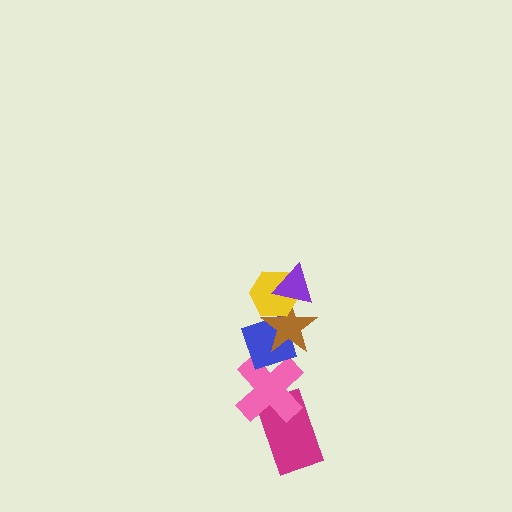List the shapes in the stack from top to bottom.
From top to bottom: the purple triangle, the yellow hexagon, the brown star, the blue diamond, the pink cross, the magenta rectangle.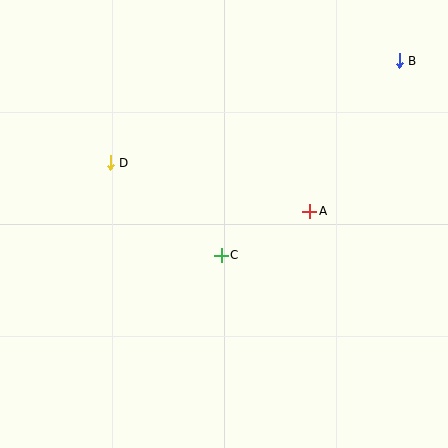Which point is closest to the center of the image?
Point C at (221, 255) is closest to the center.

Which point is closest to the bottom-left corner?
Point C is closest to the bottom-left corner.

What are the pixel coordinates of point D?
Point D is at (110, 163).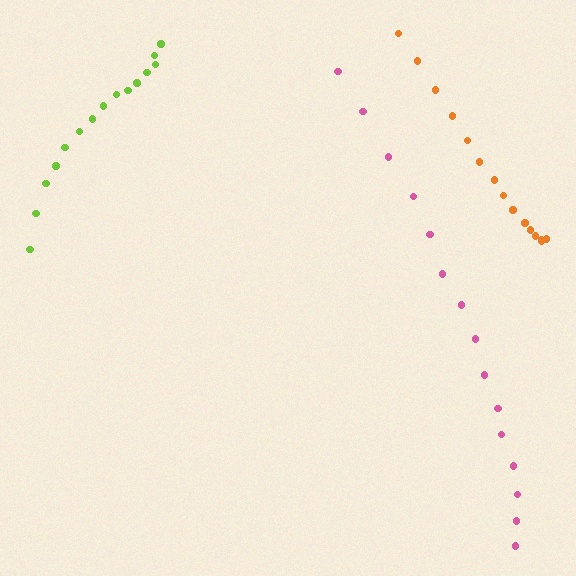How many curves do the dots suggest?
There are 3 distinct paths.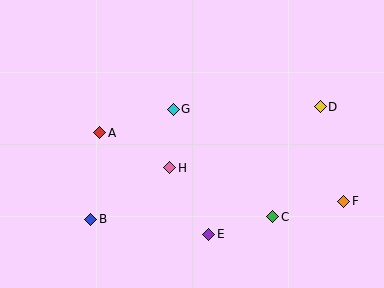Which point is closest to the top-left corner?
Point A is closest to the top-left corner.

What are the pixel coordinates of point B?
Point B is at (91, 219).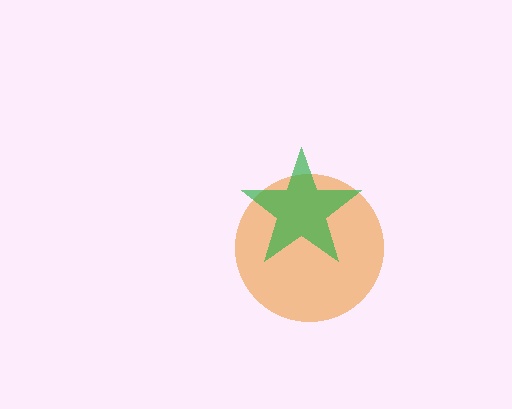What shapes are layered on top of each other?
The layered shapes are: an orange circle, a green star.